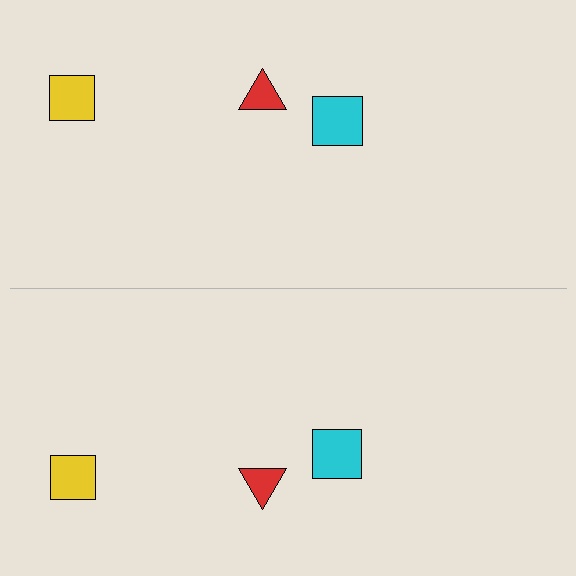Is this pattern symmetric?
Yes, this pattern has bilateral (reflection) symmetry.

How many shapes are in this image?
There are 6 shapes in this image.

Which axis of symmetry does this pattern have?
The pattern has a horizontal axis of symmetry running through the center of the image.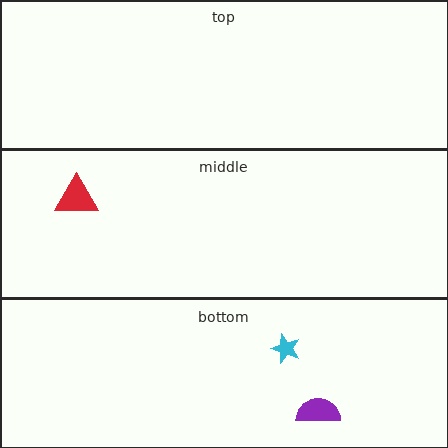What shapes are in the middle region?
The red triangle.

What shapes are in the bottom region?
The purple semicircle, the cyan star.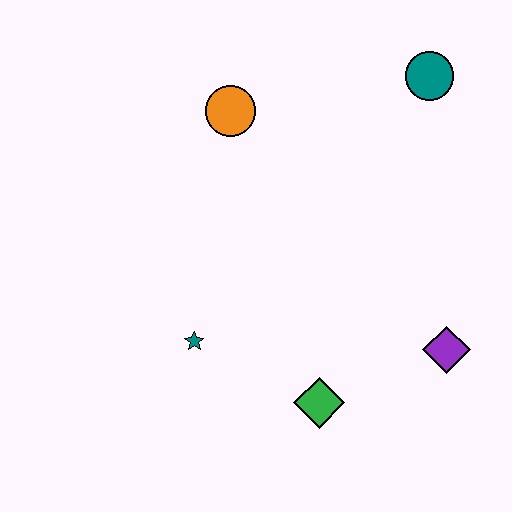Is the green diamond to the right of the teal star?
Yes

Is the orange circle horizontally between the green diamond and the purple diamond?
No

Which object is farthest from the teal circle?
The teal star is farthest from the teal circle.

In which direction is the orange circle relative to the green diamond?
The orange circle is above the green diamond.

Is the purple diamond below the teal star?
Yes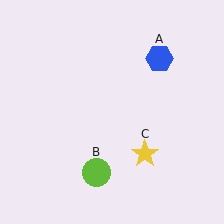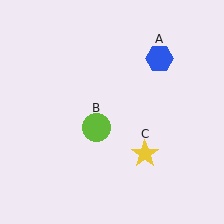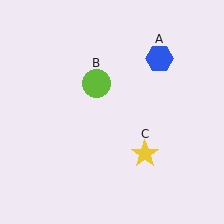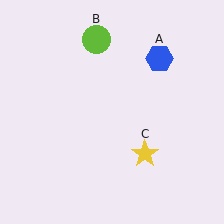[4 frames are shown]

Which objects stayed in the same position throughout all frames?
Blue hexagon (object A) and yellow star (object C) remained stationary.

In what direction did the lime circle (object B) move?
The lime circle (object B) moved up.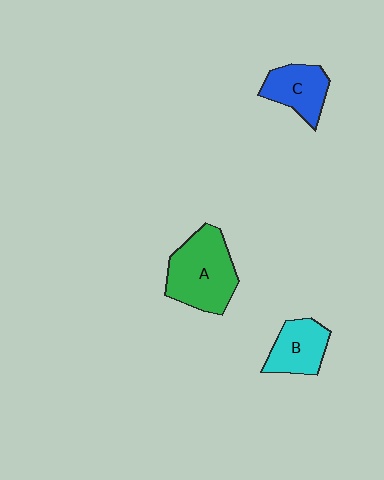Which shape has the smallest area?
Shape B (cyan).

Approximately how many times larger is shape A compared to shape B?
Approximately 1.6 times.